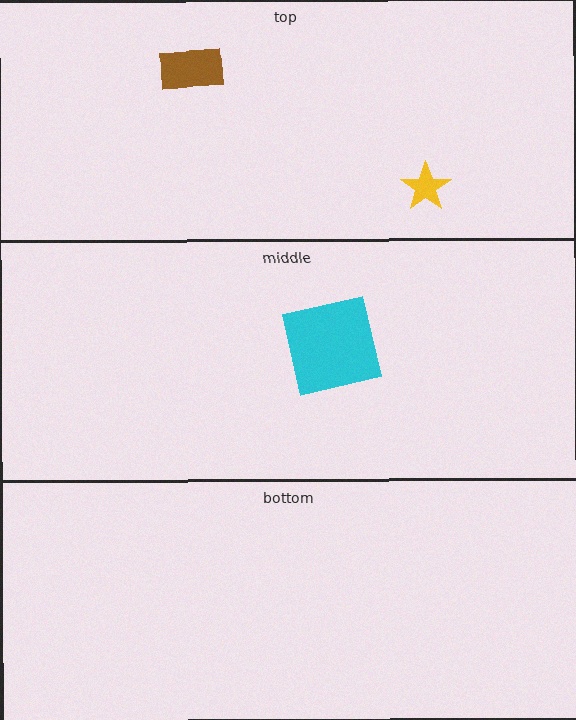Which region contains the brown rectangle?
The top region.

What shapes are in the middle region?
The cyan square.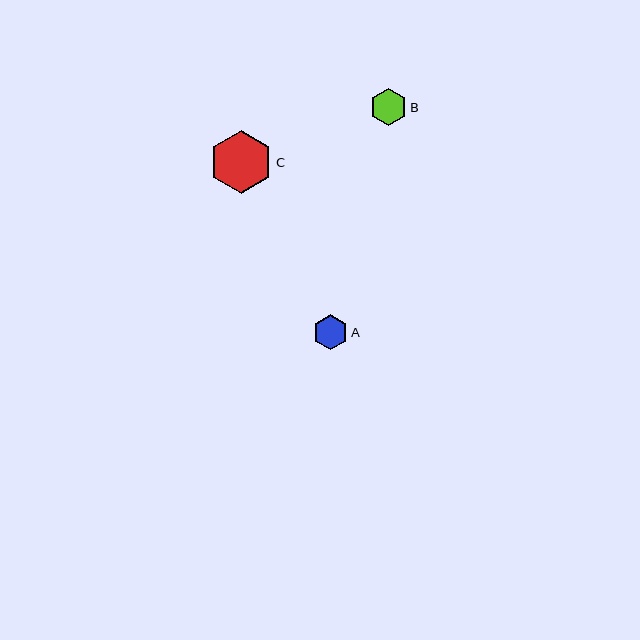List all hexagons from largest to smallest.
From largest to smallest: C, B, A.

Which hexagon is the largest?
Hexagon C is the largest with a size of approximately 64 pixels.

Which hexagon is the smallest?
Hexagon A is the smallest with a size of approximately 35 pixels.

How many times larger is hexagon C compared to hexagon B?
Hexagon C is approximately 1.7 times the size of hexagon B.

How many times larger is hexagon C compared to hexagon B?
Hexagon C is approximately 1.7 times the size of hexagon B.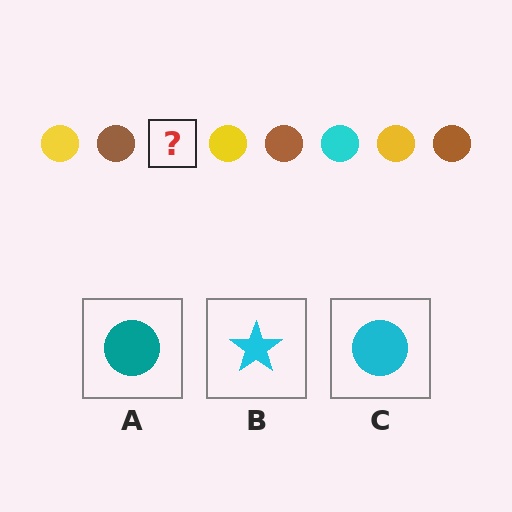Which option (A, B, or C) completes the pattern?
C.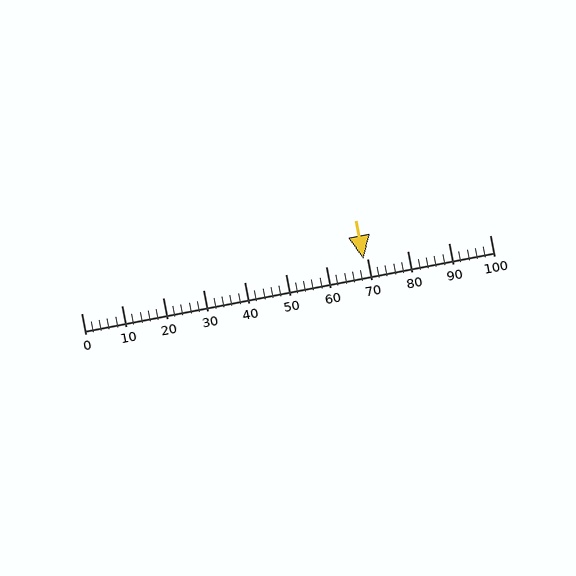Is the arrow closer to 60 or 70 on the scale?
The arrow is closer to 70.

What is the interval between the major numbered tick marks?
The major tick marks are spaced 10 units apart.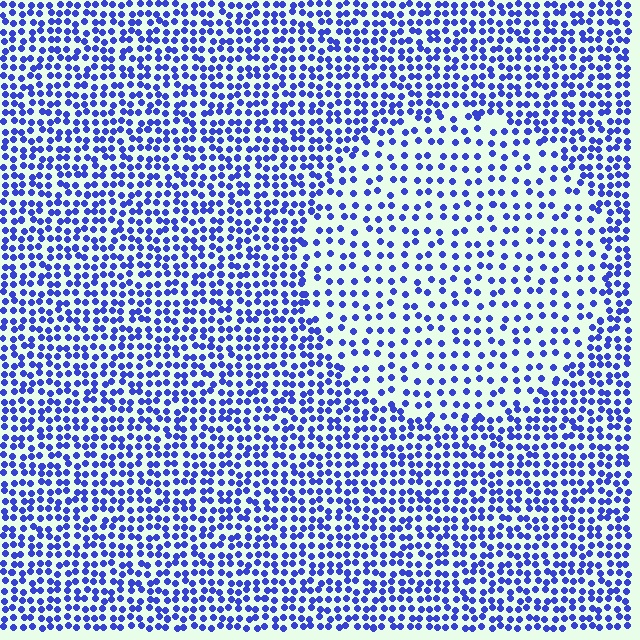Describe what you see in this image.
The image contains small blue elements arranged at two different densities. A circle-shaped region is visible where the elements are less densely packed than the surrounding area.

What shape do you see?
I see a circle.